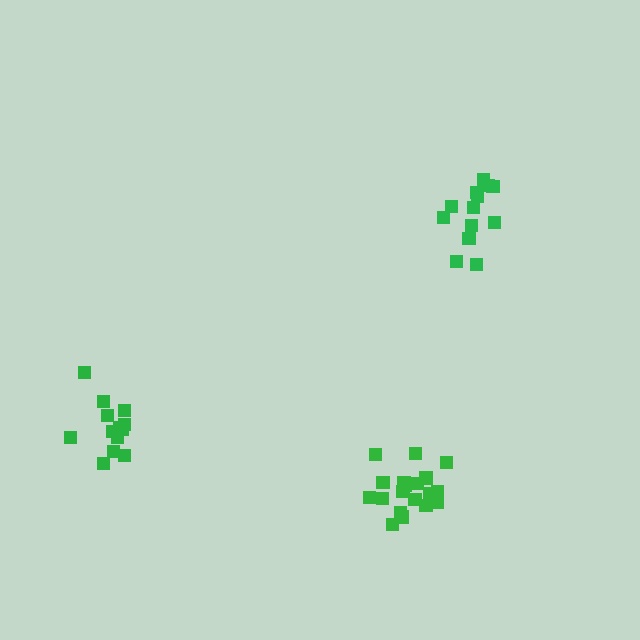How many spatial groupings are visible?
There are 3 spatial groupings.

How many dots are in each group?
Group 1: 13 dots, Group 2: 19 dots, Group 3: 13 dots (45 total).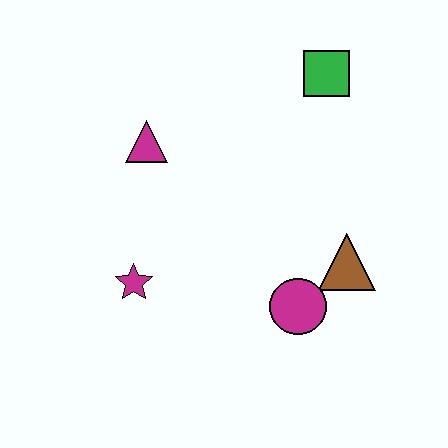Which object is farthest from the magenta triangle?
The brown triangle is farthest from the magenta triangle.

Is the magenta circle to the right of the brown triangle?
No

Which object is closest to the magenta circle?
The brown triangle is closest to the magenta circle.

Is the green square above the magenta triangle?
Yes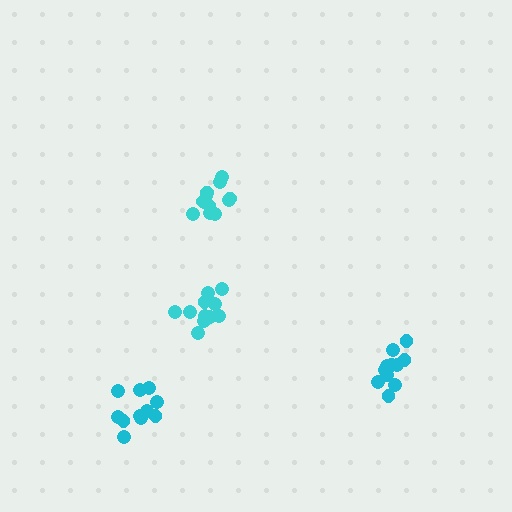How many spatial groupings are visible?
There are 4 spatial groupings.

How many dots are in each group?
Group 1: 11 dots, Group 2: 11 dots, Group 3: 11 dots, Group 4: 12 dots (45 total).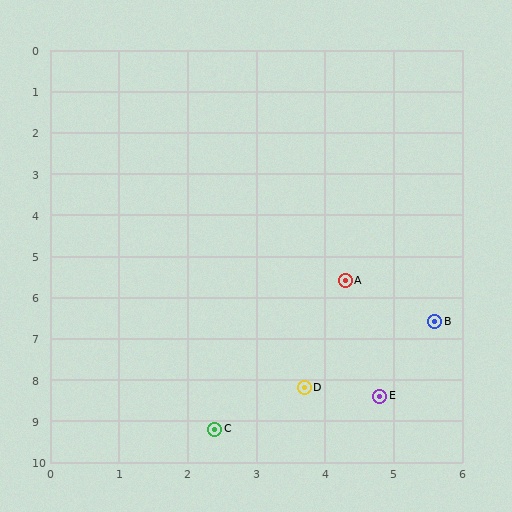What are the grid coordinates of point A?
Point A is at approximately (4.3, 5.6).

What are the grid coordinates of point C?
Point C is at approximately (2.4, 9.2).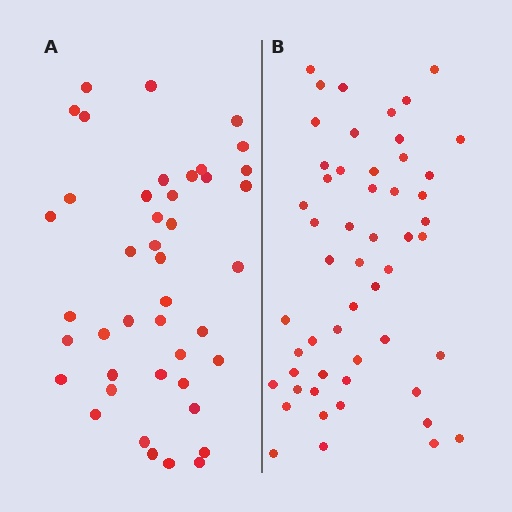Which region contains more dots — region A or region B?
Region B (the right region) has more dots.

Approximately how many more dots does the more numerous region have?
Region B has roughly 10 or so more dots than region A.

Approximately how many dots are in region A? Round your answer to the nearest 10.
About 40 dots. (The exact count is 43, which rounds to 40.)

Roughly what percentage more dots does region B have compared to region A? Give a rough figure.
About 25% more.